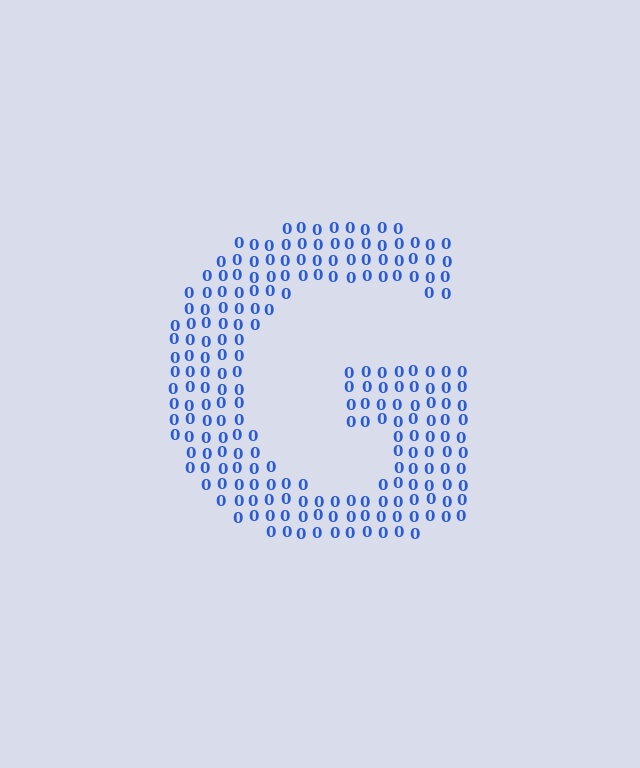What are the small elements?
The small elements are digit 0's.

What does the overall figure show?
The overall figure shows the letter G.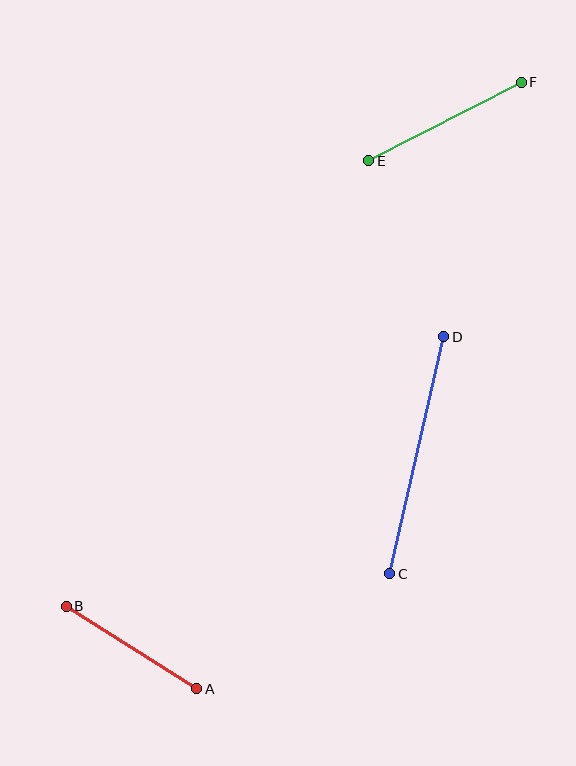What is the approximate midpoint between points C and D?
The midpoint is at approximately (417, 455) pixels.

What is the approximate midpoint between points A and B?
The midpoint is at approximately (132, 647) pixels.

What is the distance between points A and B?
The distance is approximately 155 pixels.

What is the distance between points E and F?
The distance is approximately 171 pixels.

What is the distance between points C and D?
The distance is approximately 243 pixels.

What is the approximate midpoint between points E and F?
The midpoint is at approximately (445, 121) pixels.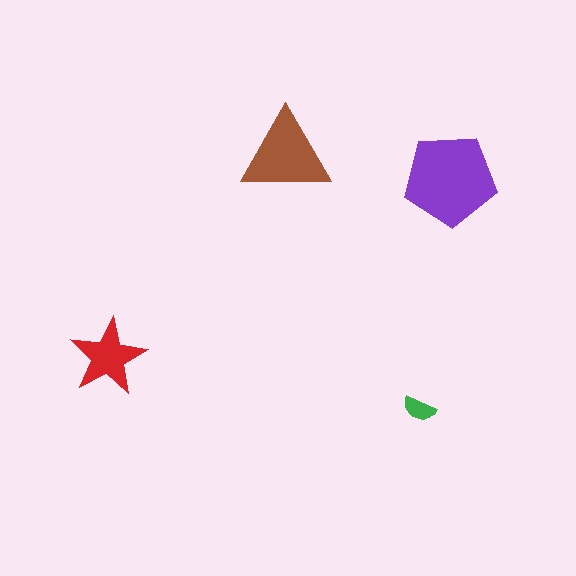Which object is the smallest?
The green semicircle.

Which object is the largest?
The purple pentagon.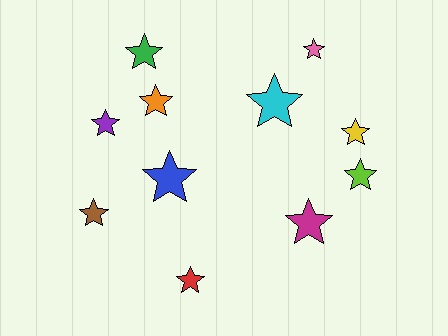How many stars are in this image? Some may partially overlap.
There are 11 stars.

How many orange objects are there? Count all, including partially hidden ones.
There is 1 orange object.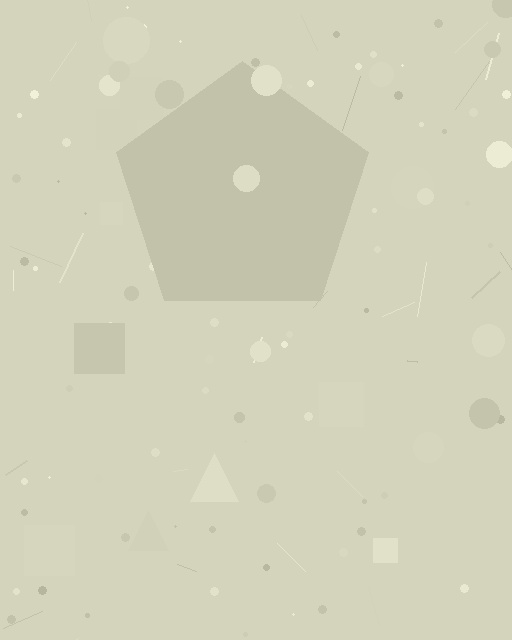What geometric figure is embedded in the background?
A pentagon is embedded in the background.